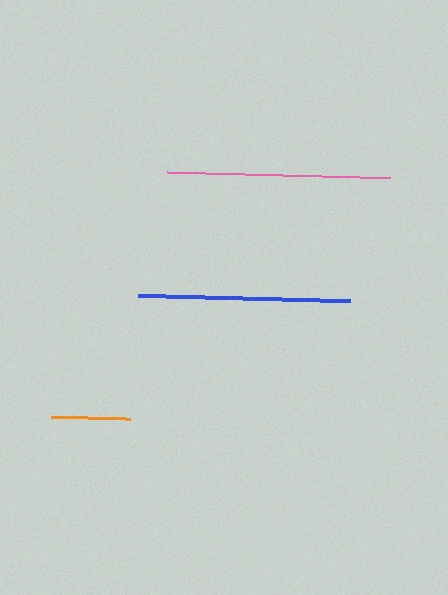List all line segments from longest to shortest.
From longest to shortest: pink, blue, orange.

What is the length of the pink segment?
The pink segment is approximately 223 pixels long.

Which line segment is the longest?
The pink line is the longest at approximately 223 pixels.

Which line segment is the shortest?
The orange line is the shortest at approximately 79 pixels.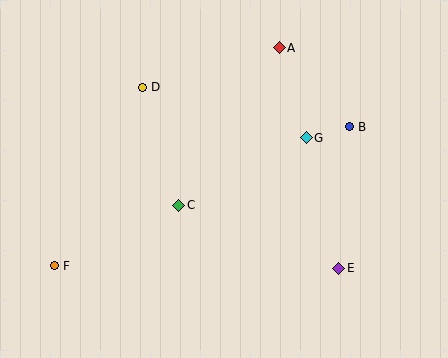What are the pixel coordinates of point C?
Point C is at (179, 205).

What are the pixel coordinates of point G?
Point G is at (306, 138).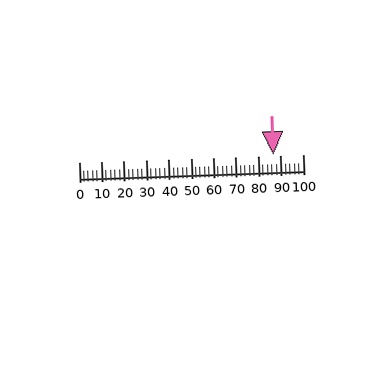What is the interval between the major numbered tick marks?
The major tick marks are spaced 10 units apart.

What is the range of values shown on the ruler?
The ruler shows values from 0 to 100.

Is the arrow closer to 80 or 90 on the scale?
The arrow is closer to 90.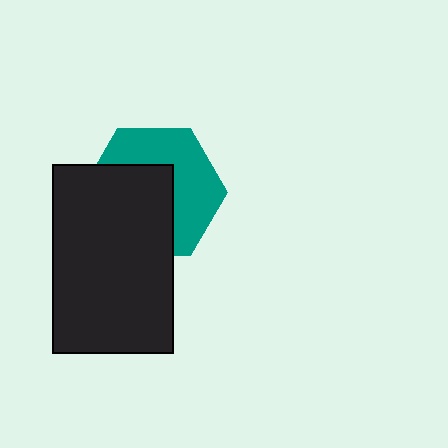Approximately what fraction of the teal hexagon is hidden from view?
Roughly 51% of the teal hexagon is hidden behind the black rectangle.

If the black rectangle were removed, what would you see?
You would see the complete teal hexagon.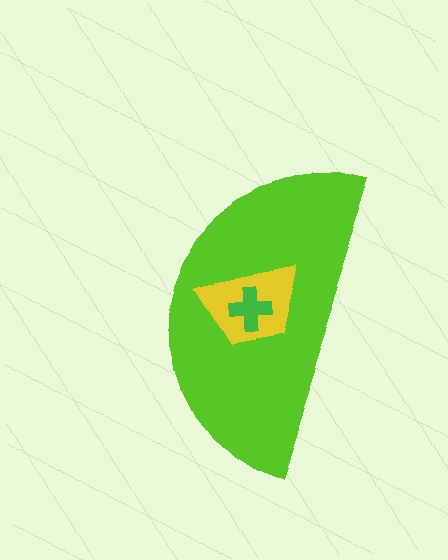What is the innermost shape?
The green cross.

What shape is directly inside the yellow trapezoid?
The green cross.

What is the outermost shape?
The lime semicircle.